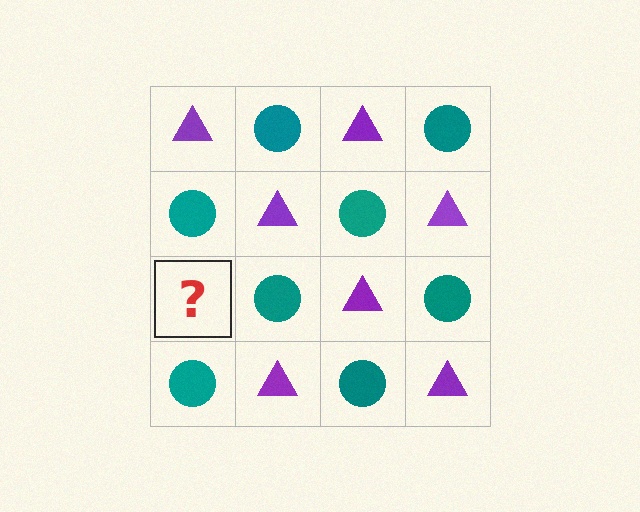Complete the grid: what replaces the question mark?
The question mark should be replaced with a purple triangle.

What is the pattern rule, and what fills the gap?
The rule is that it alternates purple triangle and teal circle in a checkerboard pattern. The gap should be filled with a purple triangle.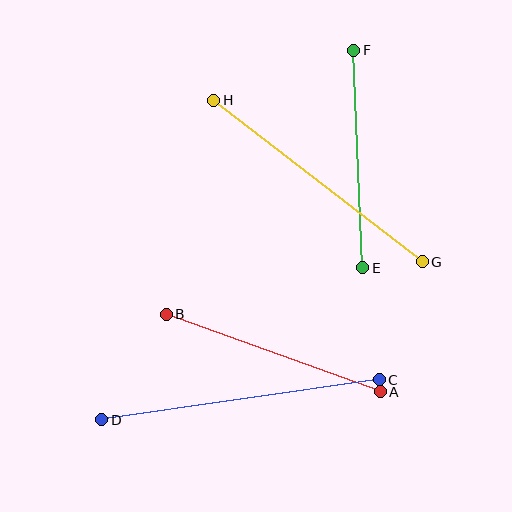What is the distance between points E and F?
The distance is approximately 218 pixels.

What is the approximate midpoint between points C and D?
The midpoint is at approximately (240, 400) pixels.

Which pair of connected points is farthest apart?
Points C and D are farthest apart.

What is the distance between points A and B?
The distance is approximately 228 pixels.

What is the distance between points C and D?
The distance is approximately 280 pixels.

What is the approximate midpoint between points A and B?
The midpoint is at approximately (273, 353) pixels.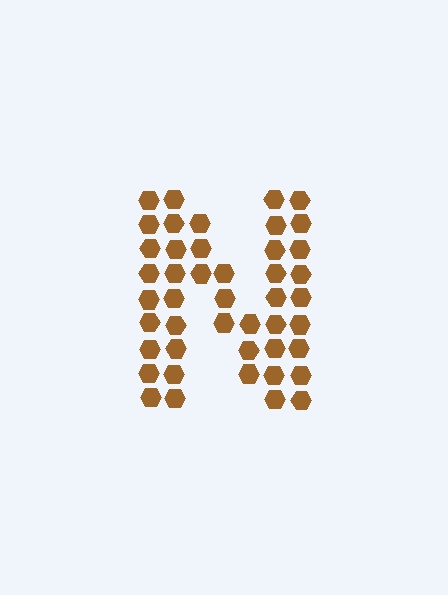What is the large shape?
The large shape is the letter N.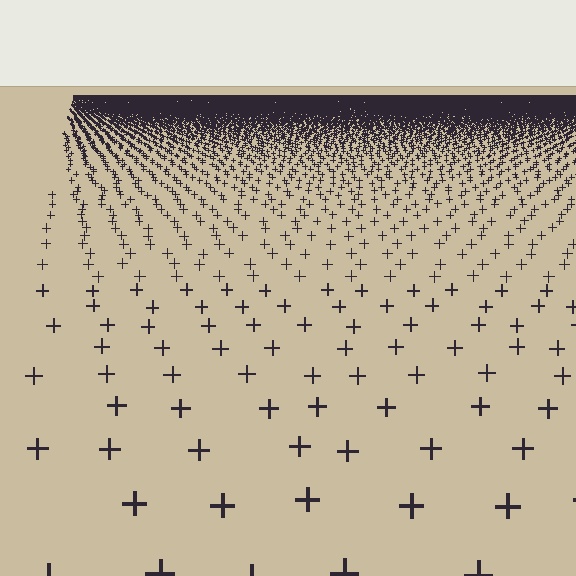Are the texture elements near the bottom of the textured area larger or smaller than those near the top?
Larger. Near the bottom, elements are closer to the viewer and appear at a bigger on-screen size.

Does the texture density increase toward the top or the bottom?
Density increases toward the top.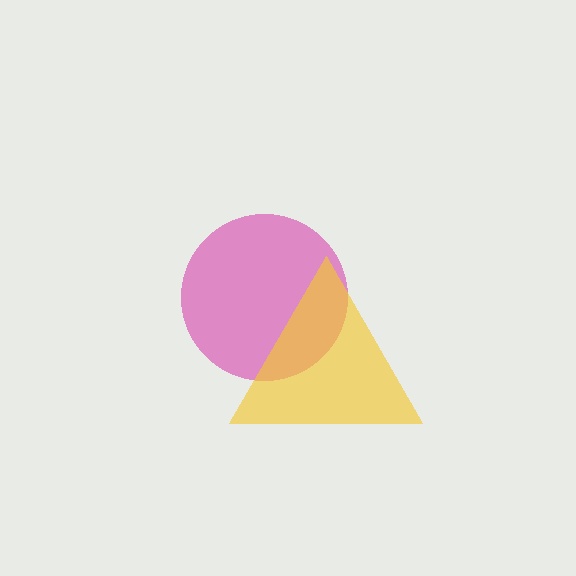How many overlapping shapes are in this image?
There are 2 overlapping shapes in the image.